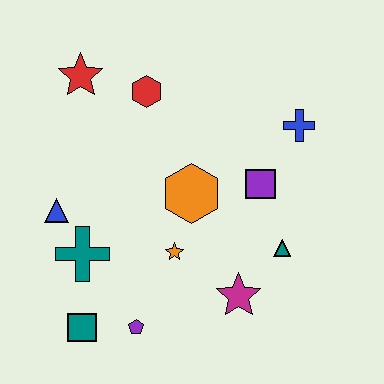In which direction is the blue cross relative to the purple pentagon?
The blue cross is above the purple pentagon.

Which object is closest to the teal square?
The purple pentagon is closest to the teal square.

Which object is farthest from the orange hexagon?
The teal square is farthest from the orange hexagon.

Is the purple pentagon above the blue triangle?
No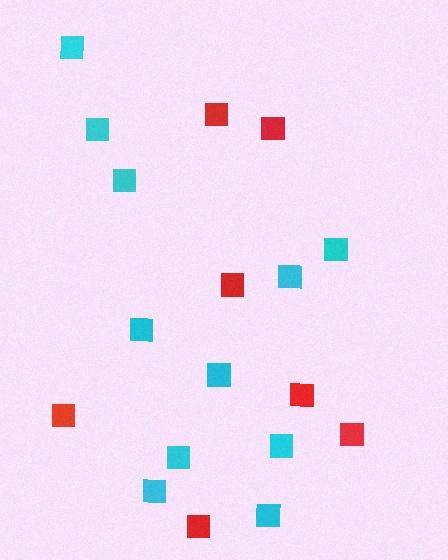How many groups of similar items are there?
There are 2 groups: one group of cyan squares (11) and one group of red squares (7).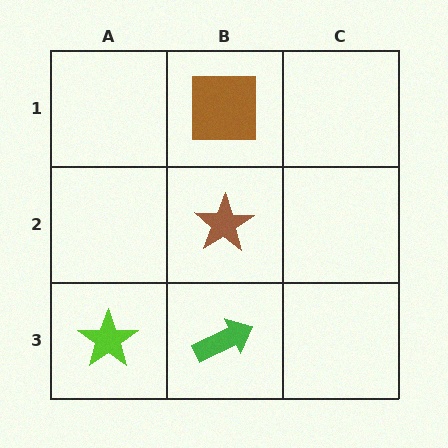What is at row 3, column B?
A green arrow.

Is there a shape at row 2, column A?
No, that cell is empty.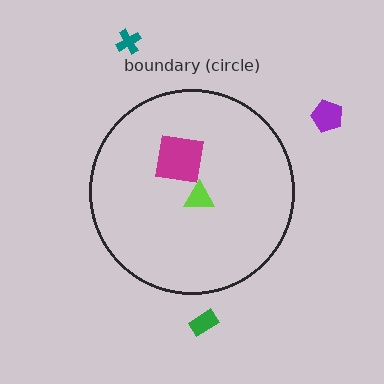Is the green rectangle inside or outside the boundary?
Outside.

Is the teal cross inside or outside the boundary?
Outside.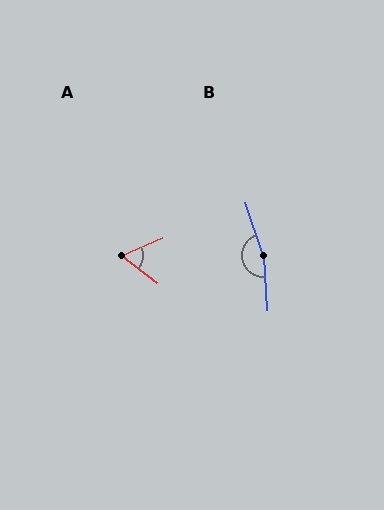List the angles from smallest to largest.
A (60°), B (165°).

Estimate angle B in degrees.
Approximately 165 degrees.